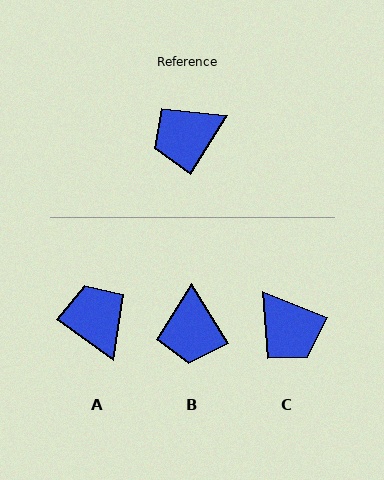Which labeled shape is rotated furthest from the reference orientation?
C, about 101 degrees away.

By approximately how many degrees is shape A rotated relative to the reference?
Approximately 93 degrees clockwise.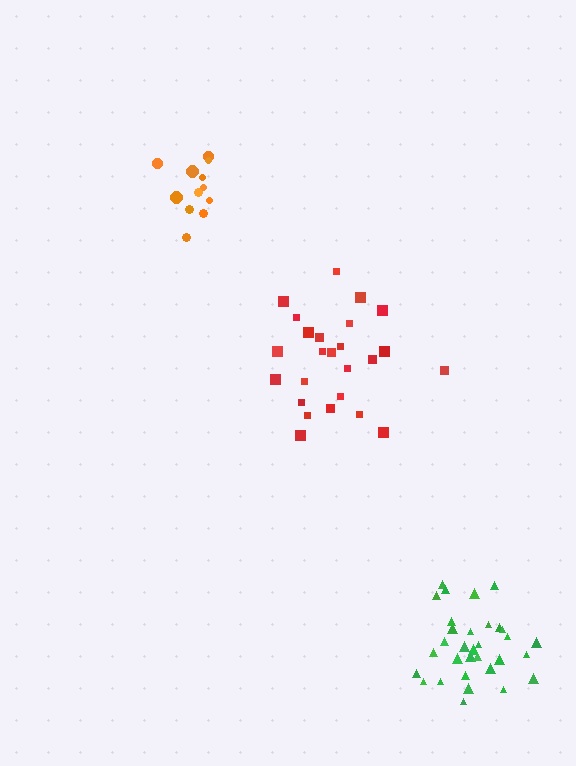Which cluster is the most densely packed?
Green.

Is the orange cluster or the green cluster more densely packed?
Green.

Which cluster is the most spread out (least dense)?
Red.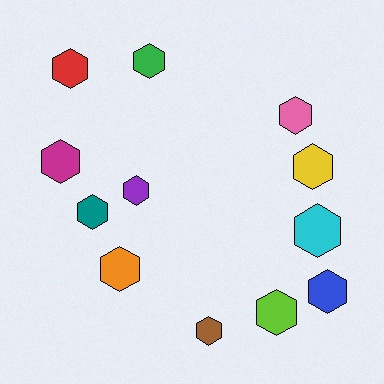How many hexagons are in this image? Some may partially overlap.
There are 12 hexagons.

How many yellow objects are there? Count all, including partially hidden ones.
There is 1 yellow object.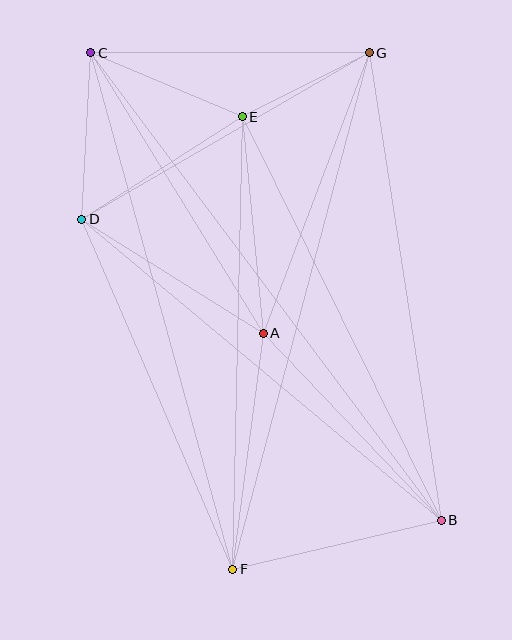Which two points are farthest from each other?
Points B and C are farthest from each other.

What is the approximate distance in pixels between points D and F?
The distance between D and F is approximately 381 pixels.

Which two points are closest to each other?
Points E and G are closest to each other.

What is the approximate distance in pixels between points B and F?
The distance between B and F is approximately 214 pixels.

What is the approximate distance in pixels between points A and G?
The distance between A and G is approximately 300 pixels.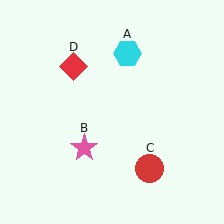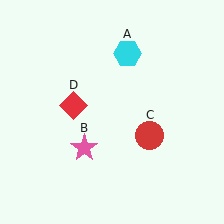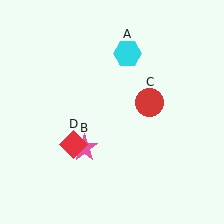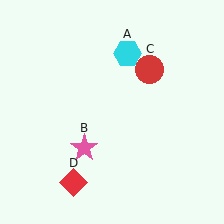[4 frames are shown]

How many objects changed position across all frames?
2 objects changed position: red circle (object C), red diamond (object D).